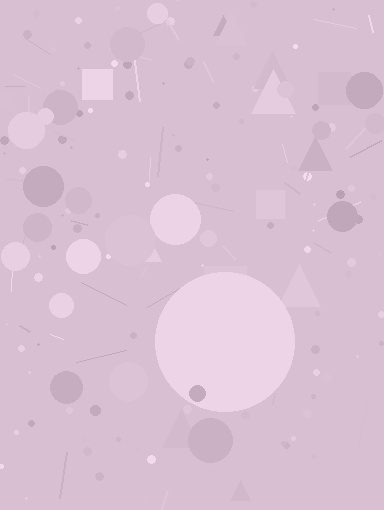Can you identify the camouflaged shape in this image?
The camouflaged shape is a circle.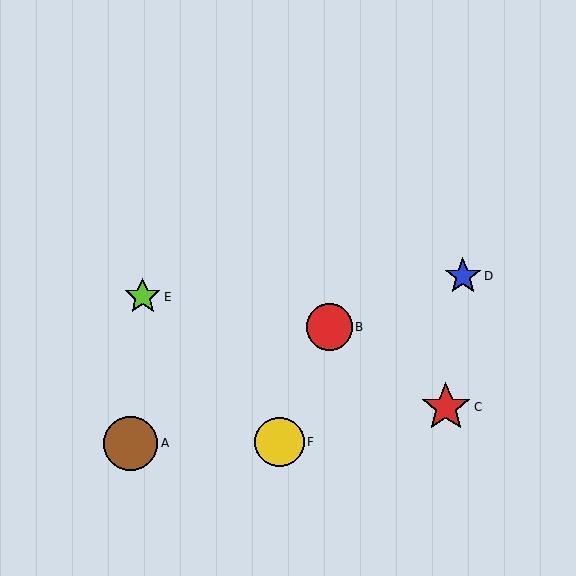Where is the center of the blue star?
The center of the blue star is at (463, 276).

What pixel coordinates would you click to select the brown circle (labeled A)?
Click at (131, 443) to select the brown circle A.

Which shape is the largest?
The brown circle (labeled A) is the largest.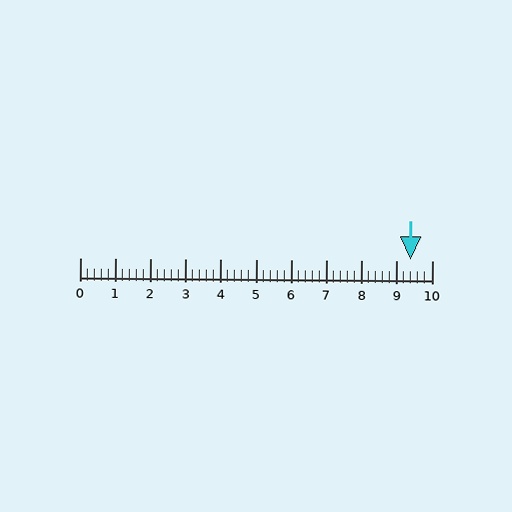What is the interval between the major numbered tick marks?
The major tick marks are spaced 1 units apart.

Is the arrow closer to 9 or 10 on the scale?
The arrow is closer to 9.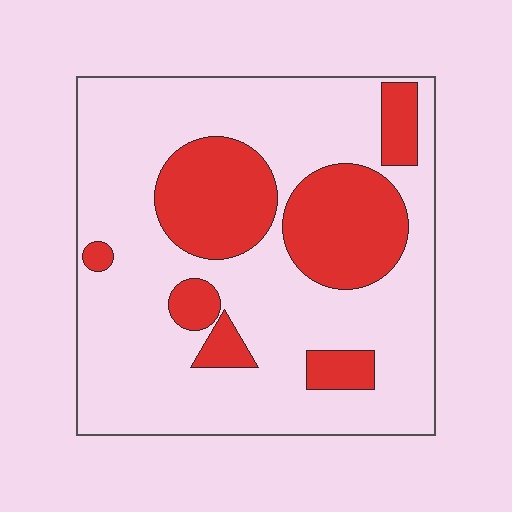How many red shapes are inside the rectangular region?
7.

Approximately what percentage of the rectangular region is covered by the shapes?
Approximately 25%.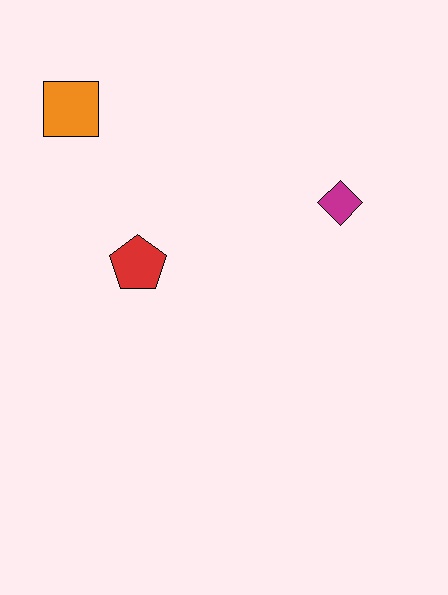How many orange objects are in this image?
There is 1 orange object.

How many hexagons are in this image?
There are no hexagons.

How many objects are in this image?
There are 3 objects.